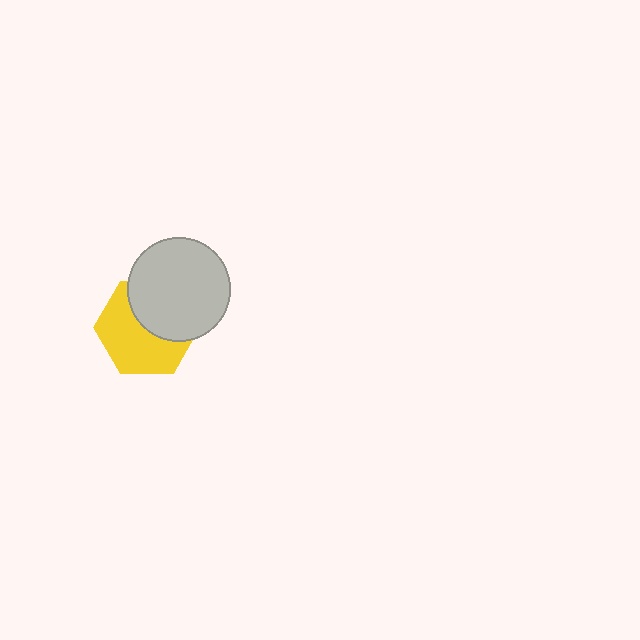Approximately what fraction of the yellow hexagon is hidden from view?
Roughly 43% of the yellow hexagon is hidden behind the light gray circle.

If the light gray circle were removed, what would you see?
You would see the complete yellow hexagon.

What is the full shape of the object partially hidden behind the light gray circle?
The partially hidden object is a yellow hexagon.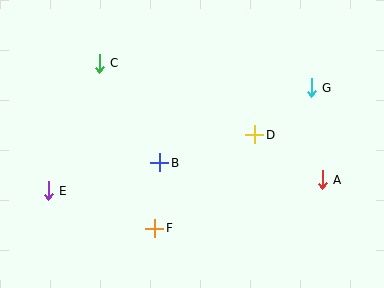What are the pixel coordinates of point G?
Point G is at (311, 88).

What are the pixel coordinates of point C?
Point C is at (99, 63).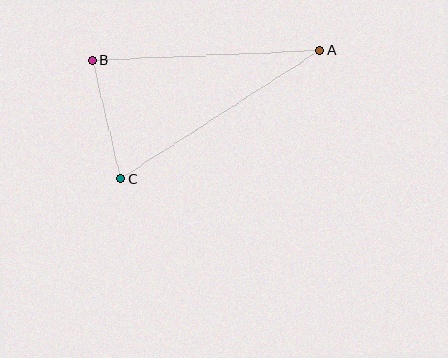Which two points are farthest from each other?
Points A and C are farthest from each other.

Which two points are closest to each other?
Points B and C are closest to each other.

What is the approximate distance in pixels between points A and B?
The distance between A and B is approximately 228 pixels.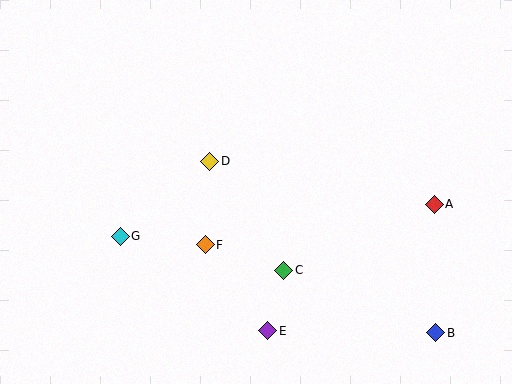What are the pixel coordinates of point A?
Point A is at (434, 204).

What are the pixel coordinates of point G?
Point G is at (120, 236).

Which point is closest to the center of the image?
Point D at (210, 161) is closest to the center.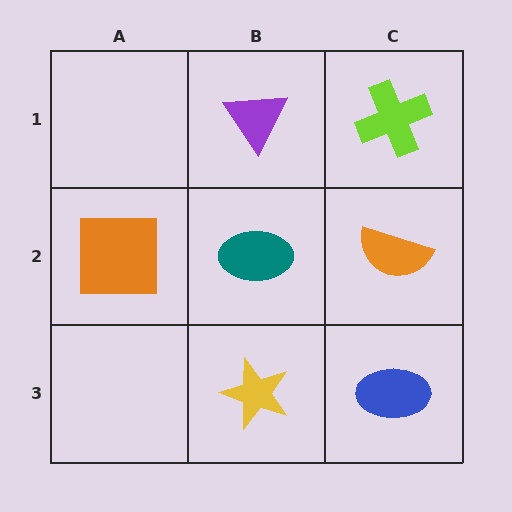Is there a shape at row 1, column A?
No, that cell is empty.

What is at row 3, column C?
A blue ellipse.